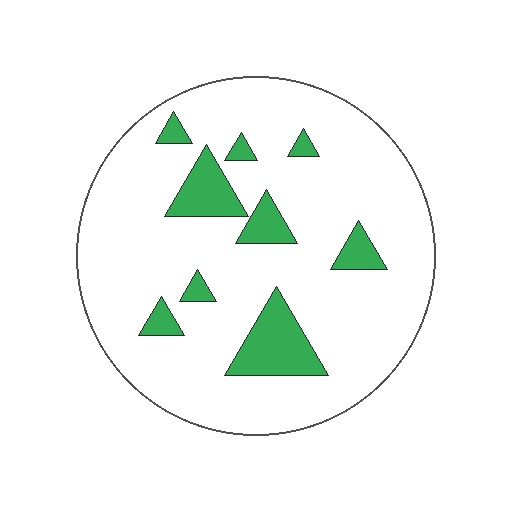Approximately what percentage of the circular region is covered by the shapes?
Approximately 15%.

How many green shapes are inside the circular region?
9.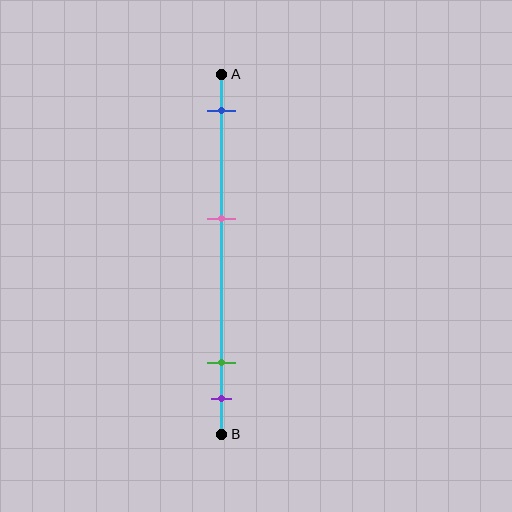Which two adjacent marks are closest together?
The green and purple marks are the closest adjacent pair.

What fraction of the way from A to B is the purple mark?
The purple mark is approximately 90% (0.9) of the way from A to B.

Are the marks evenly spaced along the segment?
No, the marks are not evenly spaced.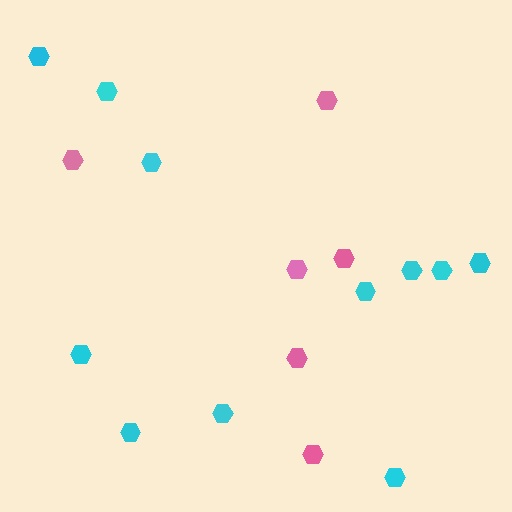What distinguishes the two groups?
There are 2 groups: one group of pink hexagons (6) and one group of cyan hexagons (11).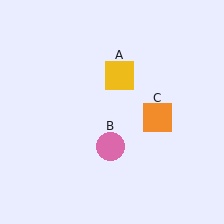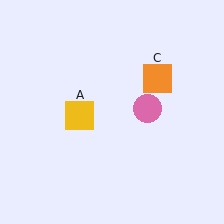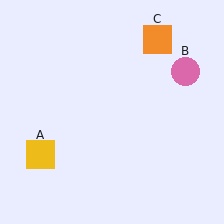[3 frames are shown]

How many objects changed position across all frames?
3 objects changed position: yellow square (object A), pink circle (object B), orange square (object C).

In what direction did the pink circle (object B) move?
The pink circle (object B) moved up and to the right.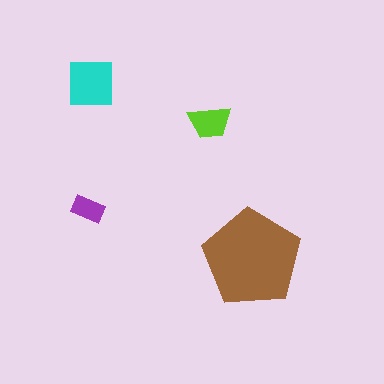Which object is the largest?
The brown pentagon.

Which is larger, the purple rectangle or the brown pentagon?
The brown pentagon.